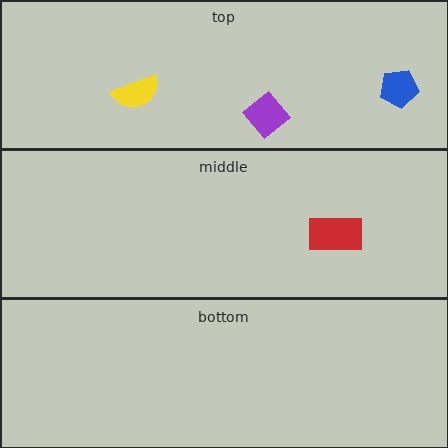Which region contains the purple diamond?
The top region.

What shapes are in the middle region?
The red rectangle.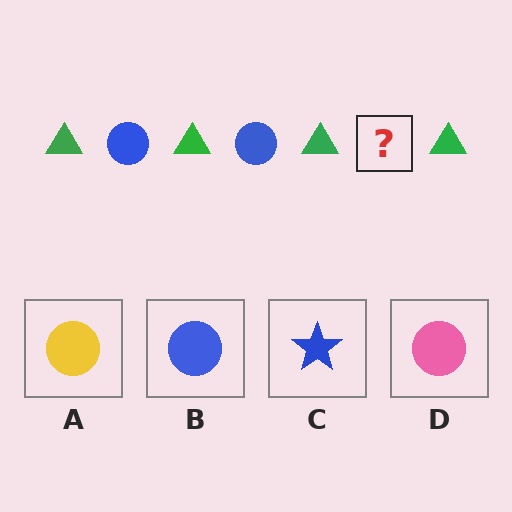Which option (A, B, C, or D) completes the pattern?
B.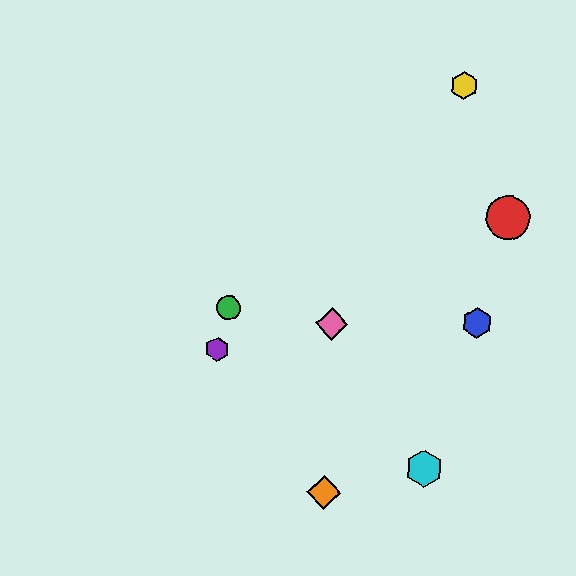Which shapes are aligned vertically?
The orange diamond, the pink diamond are aligned vertically.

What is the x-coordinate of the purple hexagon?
The purple hexagon is at x≈217.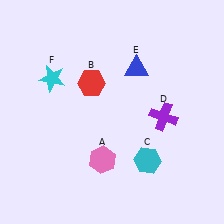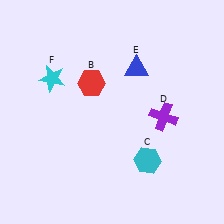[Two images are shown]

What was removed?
The pink hexagon (A) was removed in Image 2.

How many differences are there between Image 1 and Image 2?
There is 1 difference between the two images.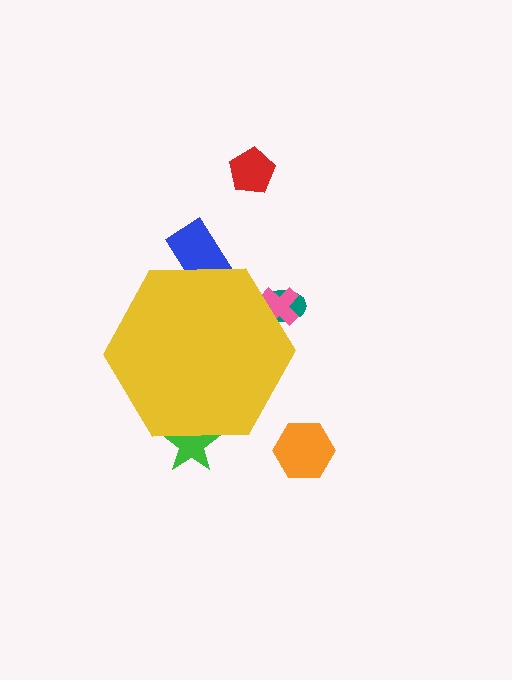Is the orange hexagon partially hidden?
No, the orange hexagon is fully visible.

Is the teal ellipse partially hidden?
Yes, the teal ellipse is partially hidden behind the yellow hexagon.